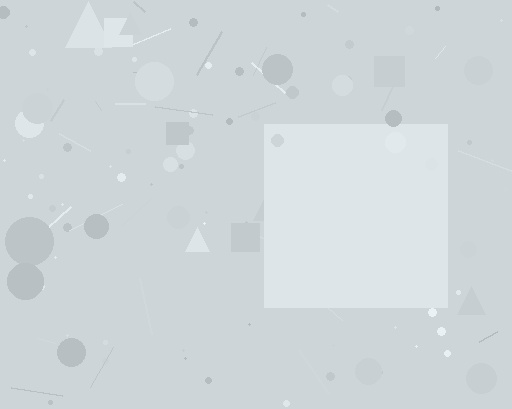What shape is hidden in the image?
A square is hidden in the image.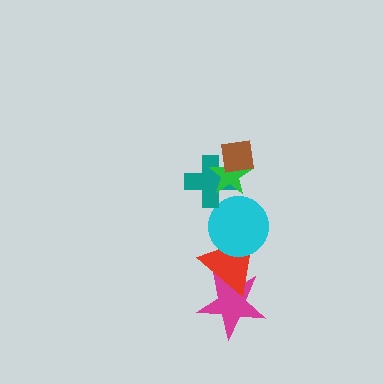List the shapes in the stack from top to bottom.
From top to bottom: the brown square, the green star, the teal cross, the cyan circle, the red triangle, the magenta star.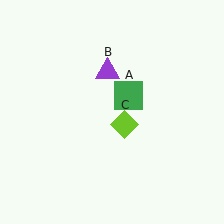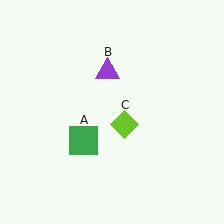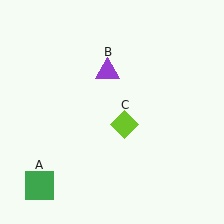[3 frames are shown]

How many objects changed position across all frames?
1 object changed position: green square (object A).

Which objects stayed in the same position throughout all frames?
Purple triangle (object B) and lime diamond (object C) remained stationary.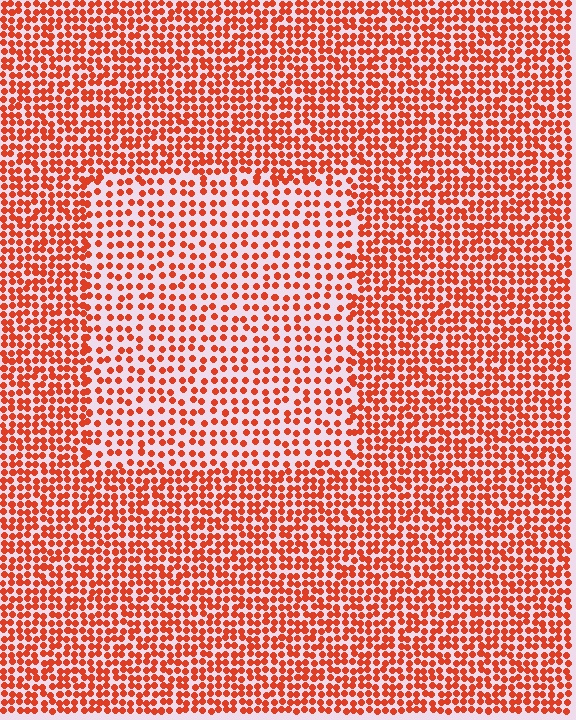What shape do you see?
I see a rectangle.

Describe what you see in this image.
The image contains small red elements arranged at two different densities. A rectangle-shaped region is visible where the elements are less densely packed than the surrounding area.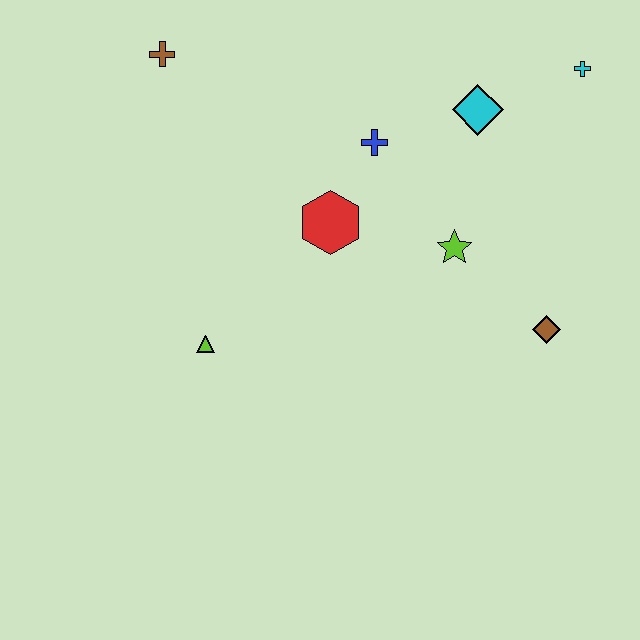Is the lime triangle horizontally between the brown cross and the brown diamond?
Yes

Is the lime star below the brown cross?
Yes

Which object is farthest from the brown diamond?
The brown cross is farthest from the brown diamond.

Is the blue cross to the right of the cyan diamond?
No